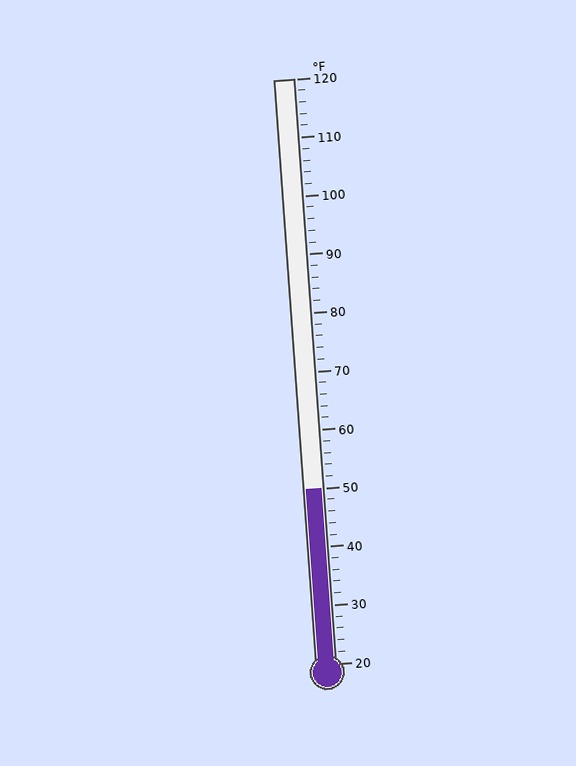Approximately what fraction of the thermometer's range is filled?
The thermometer is filled to approximately 30% of its range.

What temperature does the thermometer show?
The thermometer shows approximately 50°F.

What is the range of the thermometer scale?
The thermometer scale ranges from 20°F to 120°F.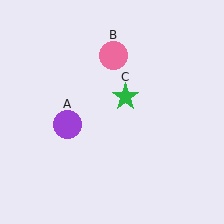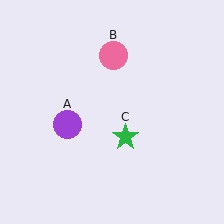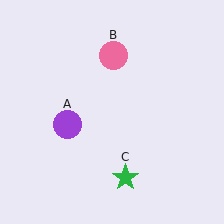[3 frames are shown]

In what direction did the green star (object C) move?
The green star (object C) moved down.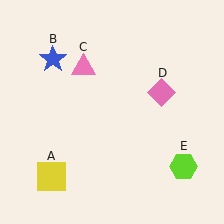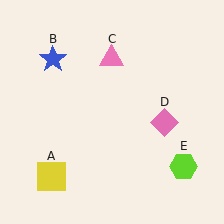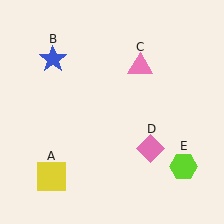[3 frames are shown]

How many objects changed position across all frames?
2 objects changed position: pink triangle (object C), pink diamond (object D).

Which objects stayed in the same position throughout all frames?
Yellow square (object A) and blue star (object B) and lime hexagon (object E) remained stationary.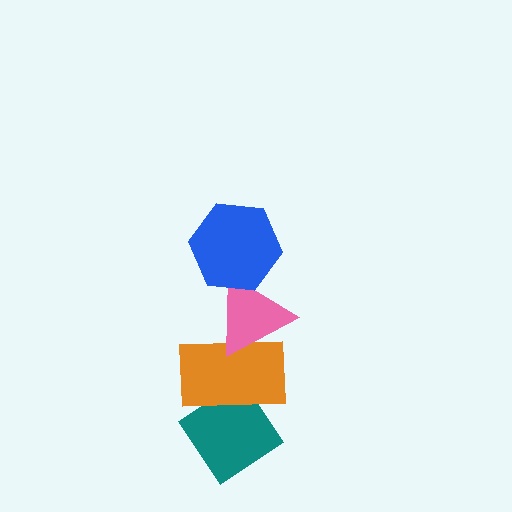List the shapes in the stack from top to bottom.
From top to bottom: the blue hexagon, the pink triangle, the orange rectangle, the teal diamond.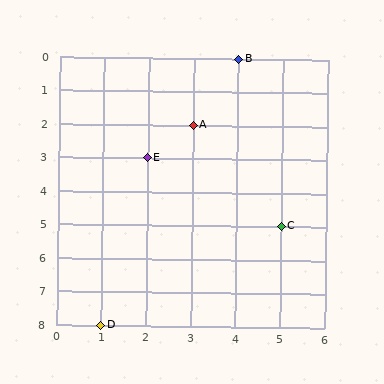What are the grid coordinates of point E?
Point E is at grid coordinates (2, 3).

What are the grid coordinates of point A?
Point A is at grid coordinates (3, 2).